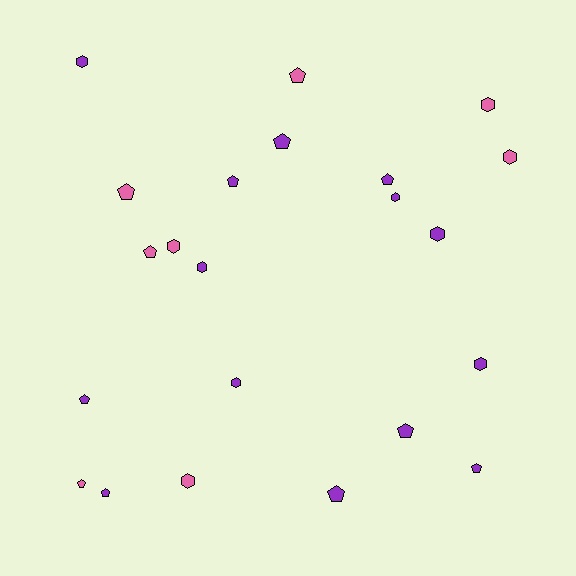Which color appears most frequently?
Purple, with 14 objects.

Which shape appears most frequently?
Pentagon, with 12 objects.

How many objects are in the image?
There are 22 objects.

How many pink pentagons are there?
There are 4 pink pentagons.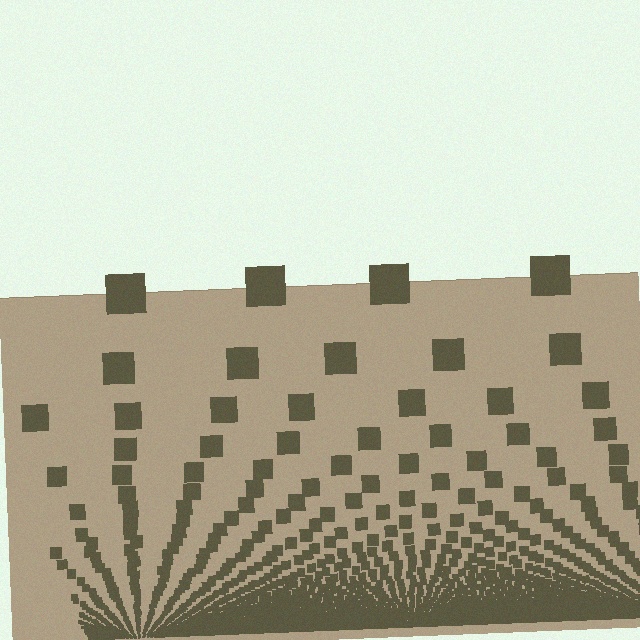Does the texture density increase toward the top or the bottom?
Density increases toward the bottom.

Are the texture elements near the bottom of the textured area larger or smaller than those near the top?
Smaller. The gradient is inverted — elements near the bottom are smaller and denser.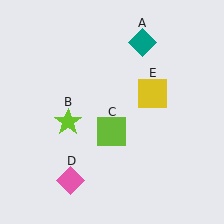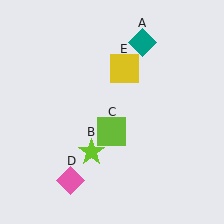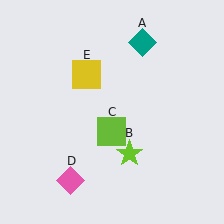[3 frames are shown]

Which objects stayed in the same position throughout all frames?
Teal diamond (object A) and lime square (object C) and pink diamond (object D) remained stationary.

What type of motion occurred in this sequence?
The lime star (object B), yellow square (object E) rotated counterclockwise around the center of the scene.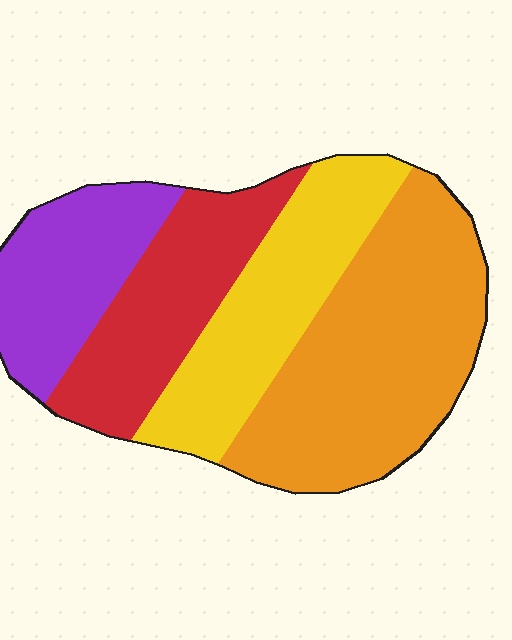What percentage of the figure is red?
Red covers 21% of the figure.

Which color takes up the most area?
Orange, at roughly 40%.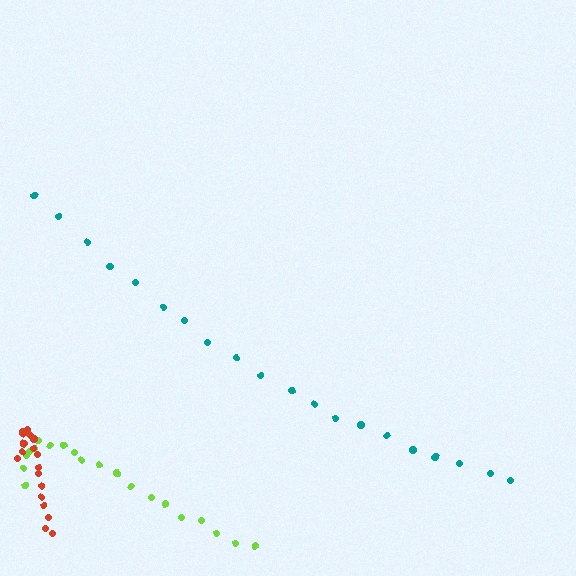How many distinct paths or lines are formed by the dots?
There are 3 distinct paths.